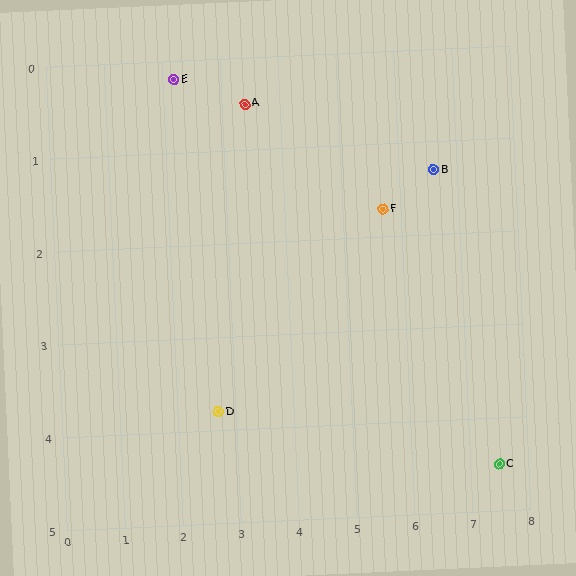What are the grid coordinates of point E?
Point E is at approximately (2.2, 0.2).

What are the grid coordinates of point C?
Point C is at approximately (7.5, 4.5).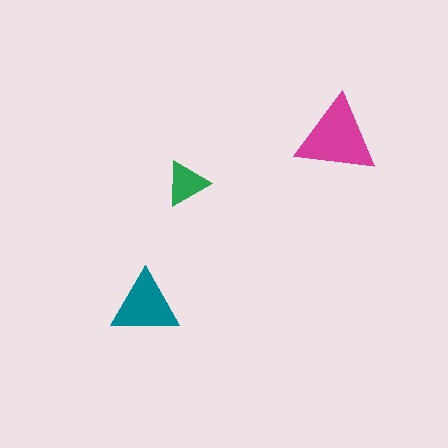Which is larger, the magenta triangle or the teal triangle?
The magenta one.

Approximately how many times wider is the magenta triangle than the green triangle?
About 2 times wider.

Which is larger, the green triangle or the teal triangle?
The teal one.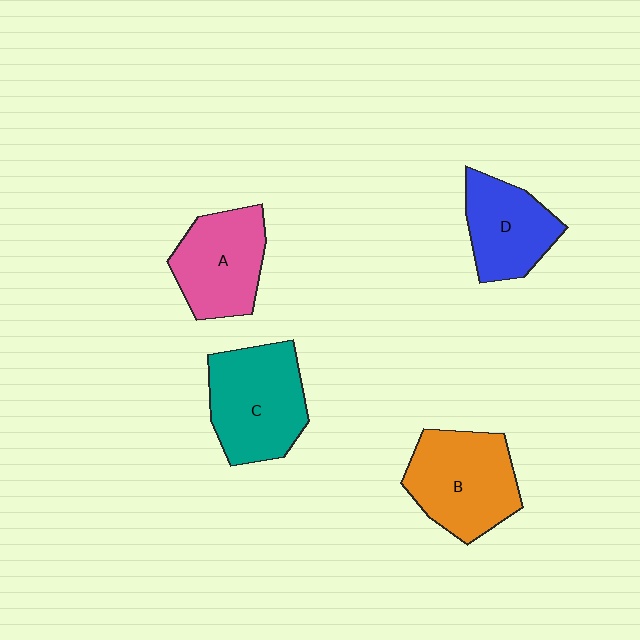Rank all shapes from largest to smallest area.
From largest to smallest: C (teal), B (orange), A (pink), D (blue).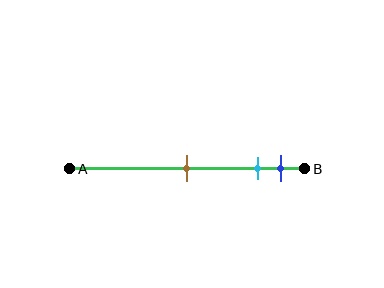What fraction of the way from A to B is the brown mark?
The brown mark is approximately 50% (0.5) of the way from A to B.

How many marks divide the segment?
There are 3 marks dividing the segment.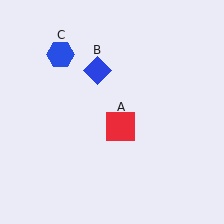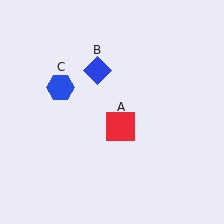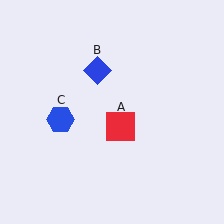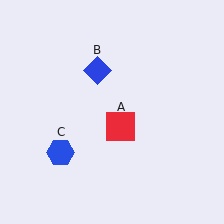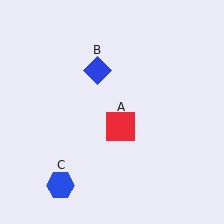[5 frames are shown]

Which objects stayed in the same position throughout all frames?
Red square (object A) and blue diamond (object B) remained stationary.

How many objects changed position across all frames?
1 object changed position: blue hexagon (object C).